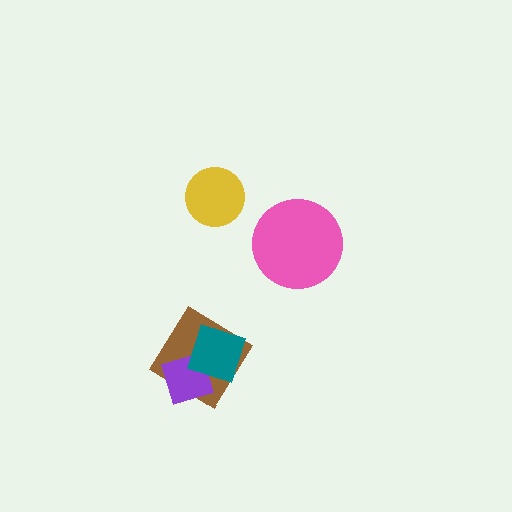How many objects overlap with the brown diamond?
2 objects overlap with the brown diamond.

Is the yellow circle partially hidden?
No, no other shape covers it.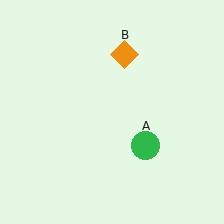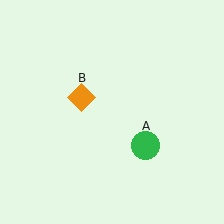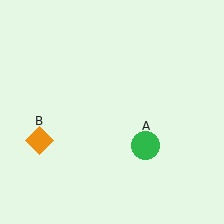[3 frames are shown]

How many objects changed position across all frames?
1 object changed position: orange diamond (object B).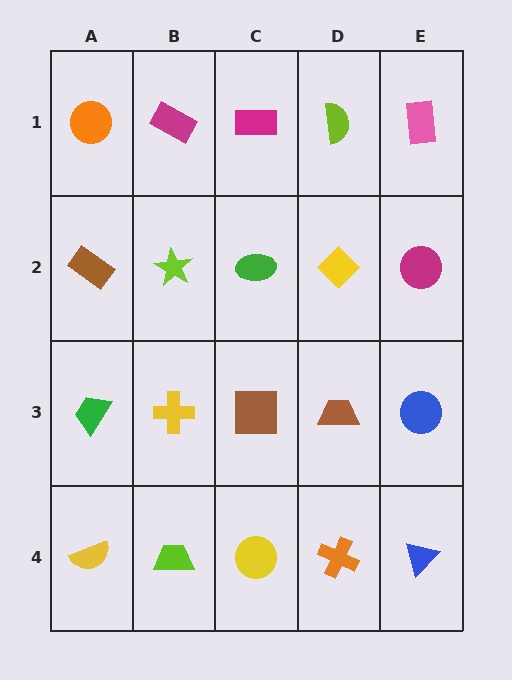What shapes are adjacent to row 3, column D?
A yellow diamond (row 2, column D), an orange cross (row 4, column D), a brown square (row 3, column C), a blue circle (row 3, column E).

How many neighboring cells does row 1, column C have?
3.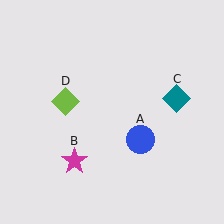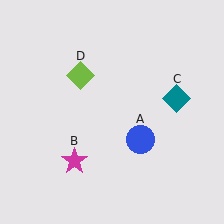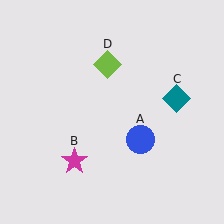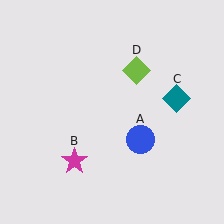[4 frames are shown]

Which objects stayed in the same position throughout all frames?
Blue circle (object A) and magenta star (object B) and teal diamond (object C) remained stationary.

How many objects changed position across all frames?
1 object changed position: lime diamond (object D).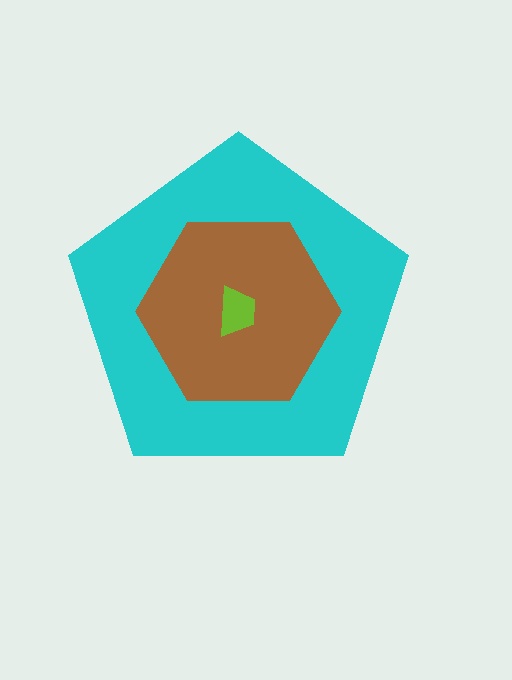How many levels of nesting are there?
3.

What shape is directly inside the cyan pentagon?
The brown hexagon.